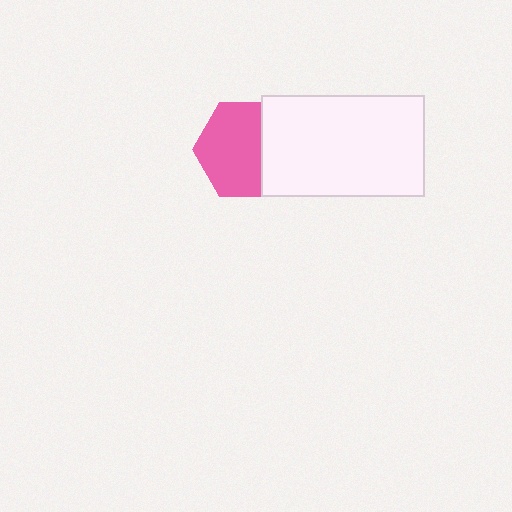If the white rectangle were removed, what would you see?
You would see the complete pink hexagon.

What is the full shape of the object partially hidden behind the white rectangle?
The partially hidden object is a pink hexagon.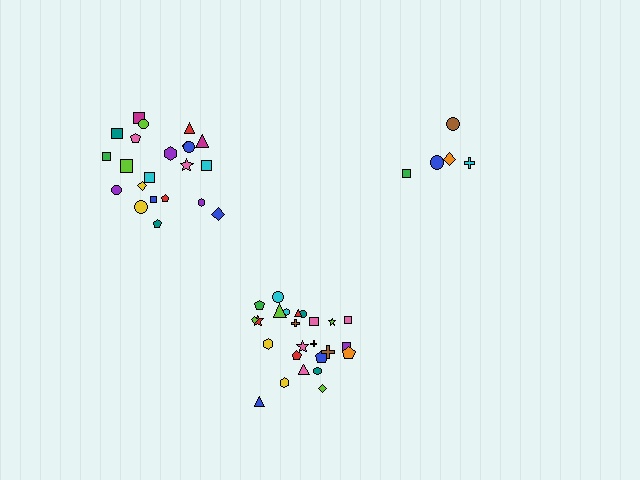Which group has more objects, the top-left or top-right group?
The top-left group.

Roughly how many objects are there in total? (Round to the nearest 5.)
Roughly 50 objects in total.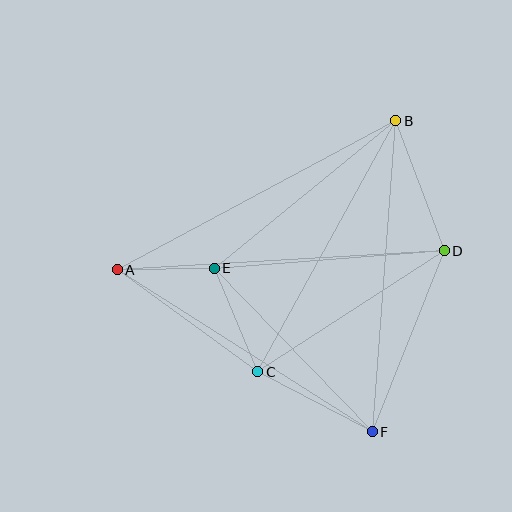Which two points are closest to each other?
Points A and E are closest to each other.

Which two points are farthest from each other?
Points A and D are farthest from each other.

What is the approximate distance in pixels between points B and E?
The distance between B and E is approximately 234 pixels.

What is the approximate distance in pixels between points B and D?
The distance between B and D is approximately 139 pixels.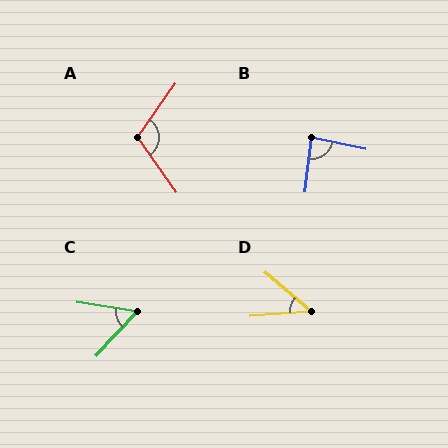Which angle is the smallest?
D, at approximately 44 degrees.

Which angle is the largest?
A, at approximately 110 degrees.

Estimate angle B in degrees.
Approximately 85 degrees.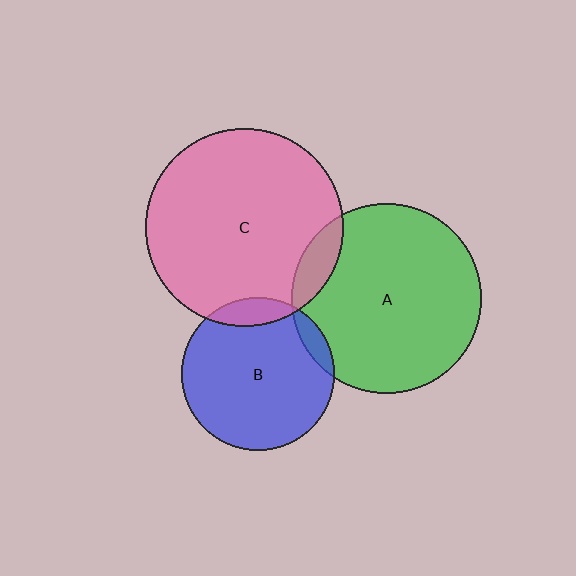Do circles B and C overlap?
Yes.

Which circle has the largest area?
Circle C (pink).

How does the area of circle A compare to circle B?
Approximately 1.5 times.